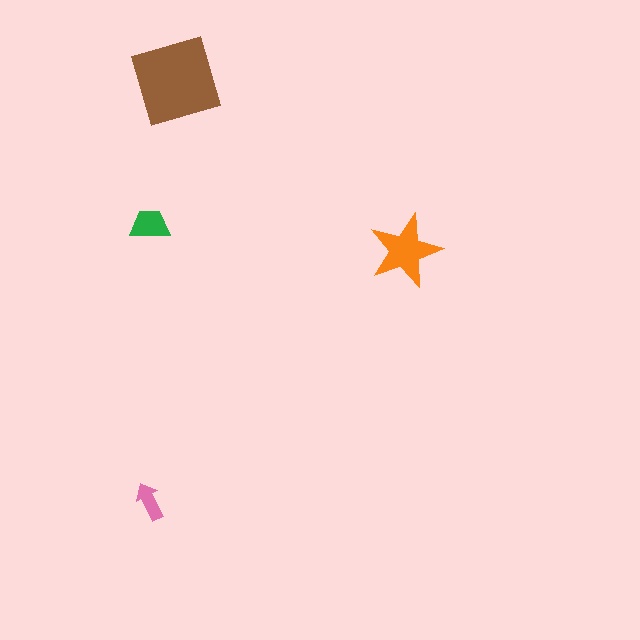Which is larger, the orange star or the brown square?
The brown square.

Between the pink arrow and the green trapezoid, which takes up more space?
The green trapezoid.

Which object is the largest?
The brown square.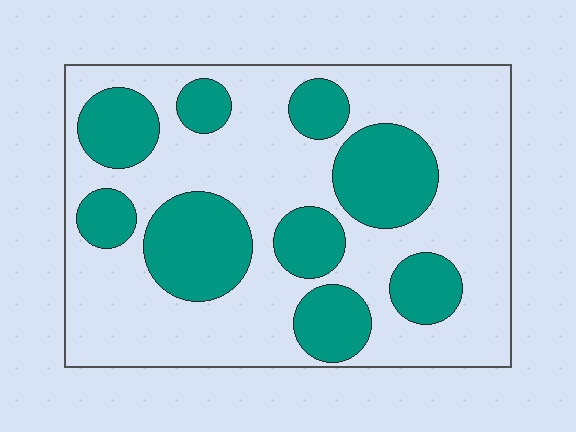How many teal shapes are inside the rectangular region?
9.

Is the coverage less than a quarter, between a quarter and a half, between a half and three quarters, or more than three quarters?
Between a quarter and a half.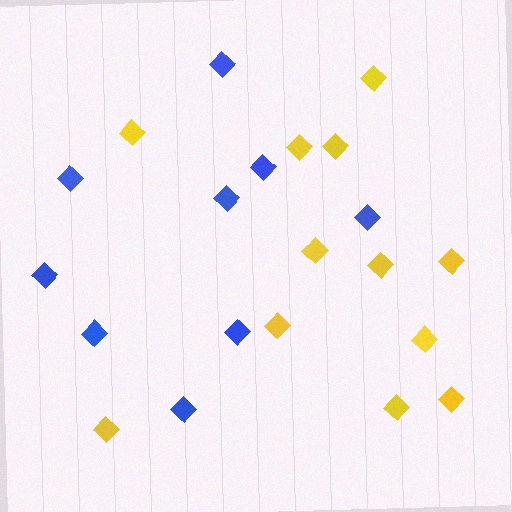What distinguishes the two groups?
There are 2 groups: one group of blue diamonds (9) and one group of yellow diamonds (12).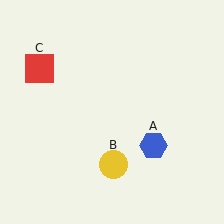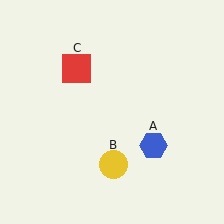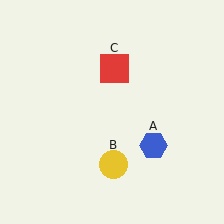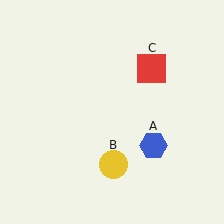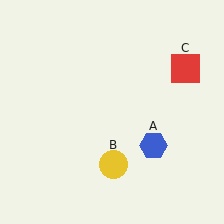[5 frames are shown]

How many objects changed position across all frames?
1 object changed position: red square (object C).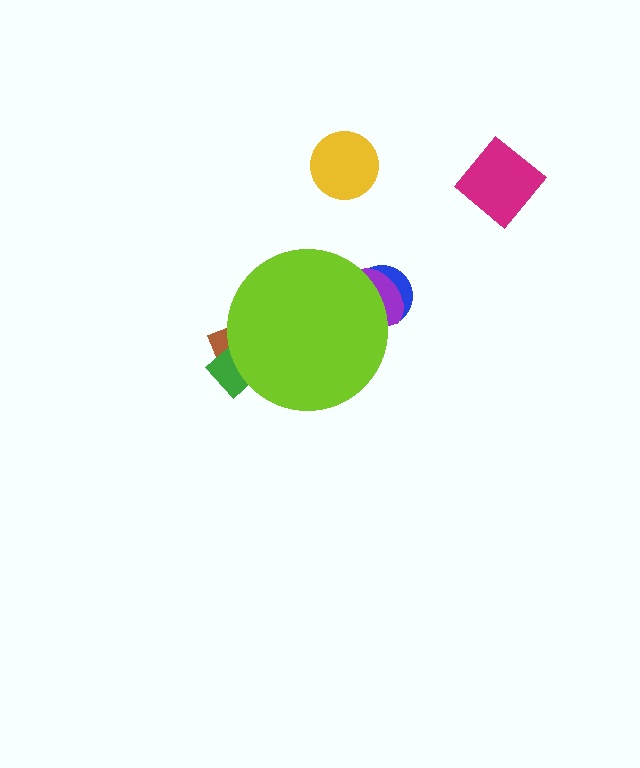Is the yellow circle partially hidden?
No, the yellow circle is fully visible.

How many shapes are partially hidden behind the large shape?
4 shapes are partially hidden.